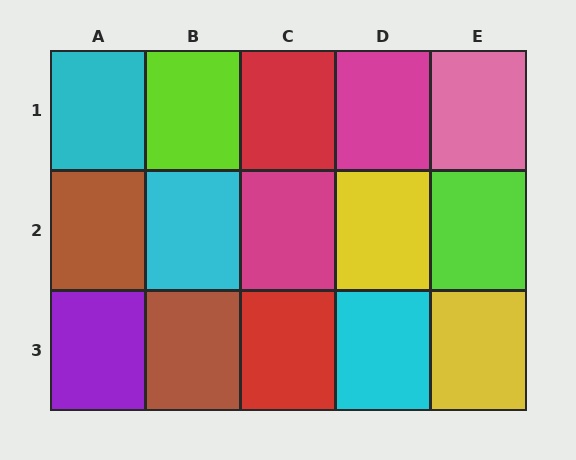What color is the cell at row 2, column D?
Yellow.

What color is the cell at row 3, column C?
Red.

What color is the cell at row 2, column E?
Lime.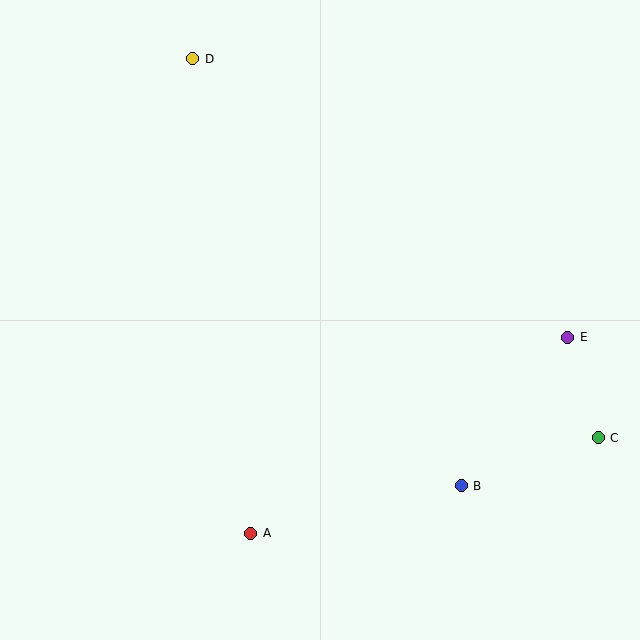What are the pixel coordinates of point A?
Point A is at (251, 533).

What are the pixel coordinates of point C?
Point C is at (598, 438).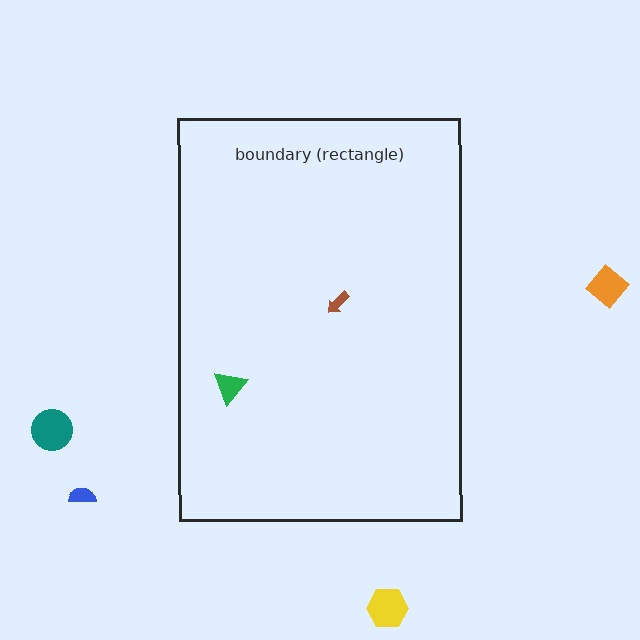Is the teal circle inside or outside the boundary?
Outside.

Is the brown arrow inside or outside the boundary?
Inside.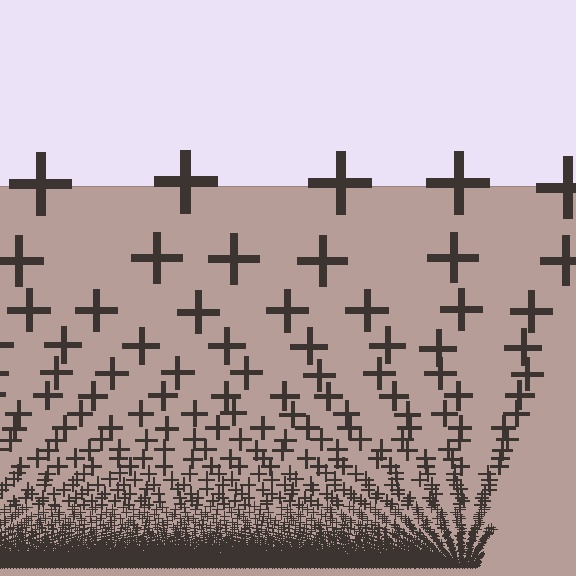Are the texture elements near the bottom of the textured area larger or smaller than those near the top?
Smaller. The gradient is inverted — elements near the bottom are smaller and denser.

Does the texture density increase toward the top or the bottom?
Density increases toward the bottom.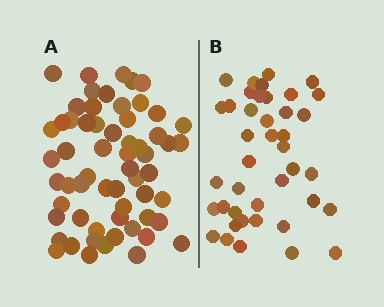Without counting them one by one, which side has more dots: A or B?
Region A (the left region) has more dots.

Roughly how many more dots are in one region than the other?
Region A has approximately 20 more dots than region B.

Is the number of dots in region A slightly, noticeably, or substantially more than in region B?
Region A has substantially more. The ratio is roughly 1.5 to 1.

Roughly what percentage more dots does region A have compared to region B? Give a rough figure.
About 45% more.